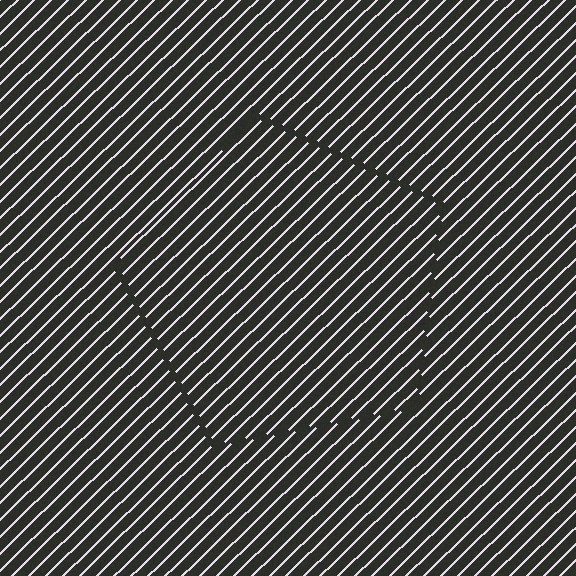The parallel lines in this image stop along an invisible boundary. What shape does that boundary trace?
An illusory pentagon. The interior of the shape contains the same grating, shifted by half a period — the contour is defined by the phase discontinuity where line-ends from the inner and outer gratings abut.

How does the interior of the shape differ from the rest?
The interior of the shape contains the same grating, shifted by half a period — the contour is defined by the phase discontinuity where line-ends from the inner and outer gratings abut.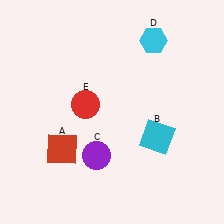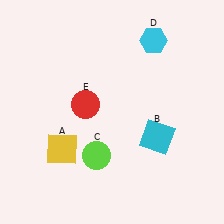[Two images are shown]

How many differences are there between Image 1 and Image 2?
There are 2 differences between the two images.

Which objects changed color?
A changed from red to yellow. C changed from purple to lime.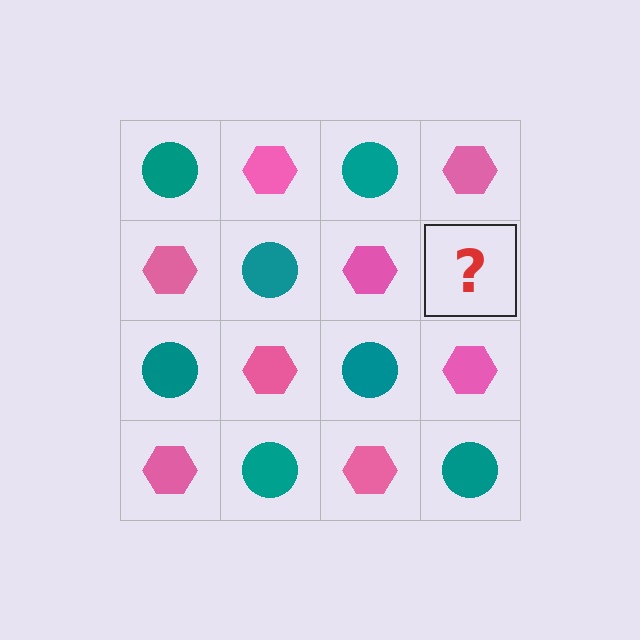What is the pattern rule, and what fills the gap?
The rule is that it alternates teal circle and pink hexagon in a checkerboard pattern. The gap should be filled with a teal circle.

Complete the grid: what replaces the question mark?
The question mark should be replaced with a teal circle.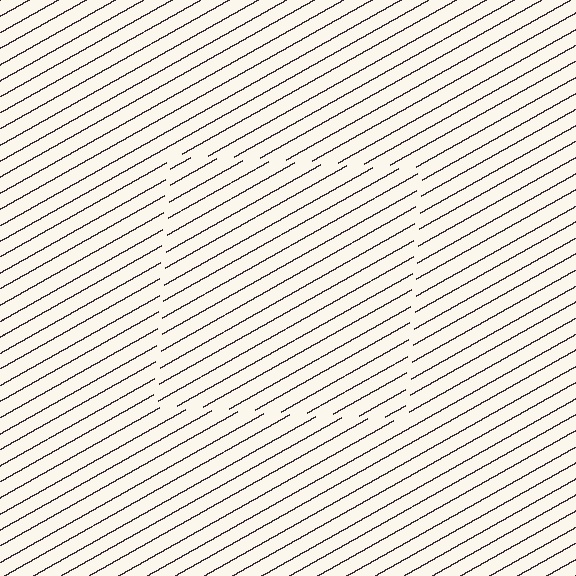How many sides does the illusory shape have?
4 sides — the line-ends trace a square.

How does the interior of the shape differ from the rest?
The interior of the shape contains the same grating, shifted by half a period — the contour is defined by the phase discontinuity where line-ends from the inner and outer gratings abut.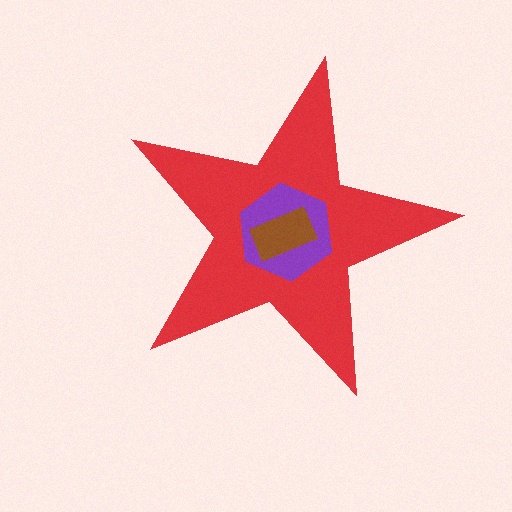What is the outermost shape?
The red star.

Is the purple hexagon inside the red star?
Yes.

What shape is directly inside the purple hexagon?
The brown rectangle.